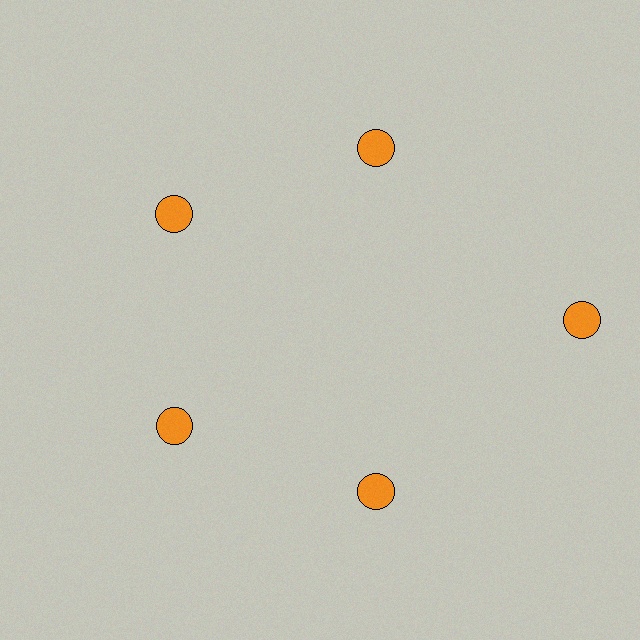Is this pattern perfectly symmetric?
No. The 5 orange circles are arranged in a ring, but one element near the 3 o'clock position is pushed outward from the center, breaking the 5-fold rotational symmetry.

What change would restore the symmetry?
The symmetry would be restored by moving it inward, back onto the ring so that all 5 circles sit at equal angles and equal distance from the center.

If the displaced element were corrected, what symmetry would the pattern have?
It would have 5-fold rotational symmetry — the pattern would map onto itself every 72 degrees.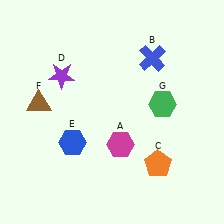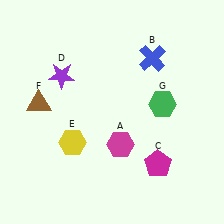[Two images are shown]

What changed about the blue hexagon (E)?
In Image 1, E is blue. In Image 2, it changed to yellow.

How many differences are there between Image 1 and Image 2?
There are 2 differences between the two images.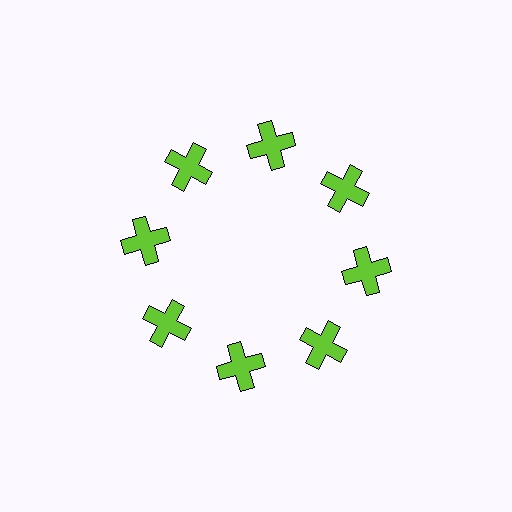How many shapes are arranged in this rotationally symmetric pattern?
There are 8 shapes, arranged in 8 groups of 1.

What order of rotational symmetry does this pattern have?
This pattern has 8-fold rotational symmetry.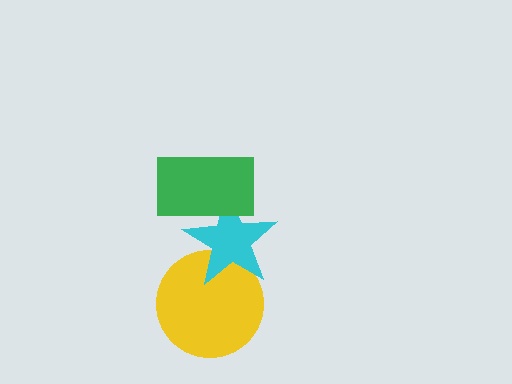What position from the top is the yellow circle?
The yellow circle is 3rd from the top.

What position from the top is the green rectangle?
The green rectangle is 1st from the top.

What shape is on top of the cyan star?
The green rectangle is on top of the cyan star.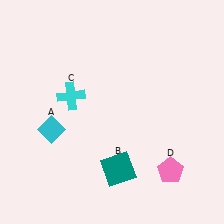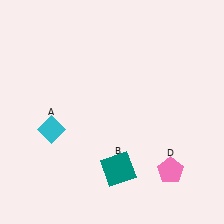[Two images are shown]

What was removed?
The cyan cross (C) was removed in Image 2.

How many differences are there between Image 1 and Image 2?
There is 1 difference between the two images.